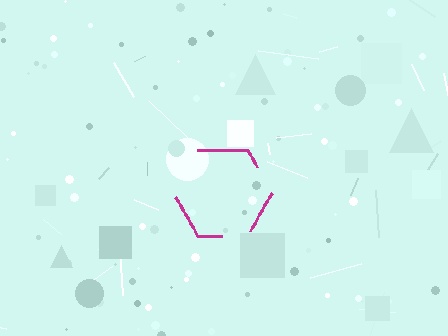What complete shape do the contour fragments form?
The contour fragments form a hexagon.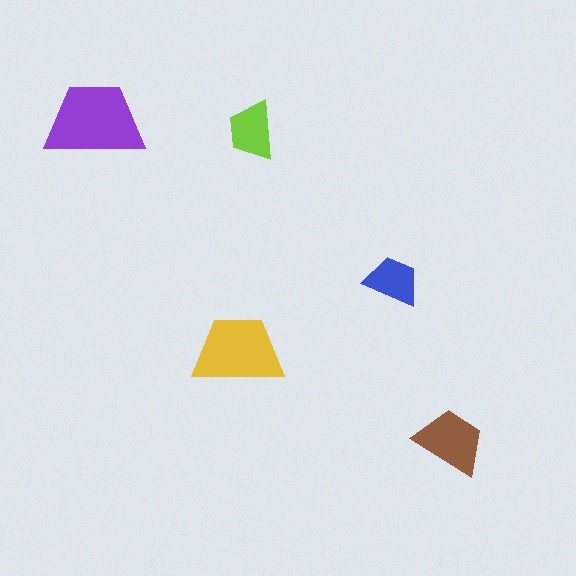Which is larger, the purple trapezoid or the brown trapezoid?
The purple one.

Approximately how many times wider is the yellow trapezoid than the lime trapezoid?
About 1.5 times wider.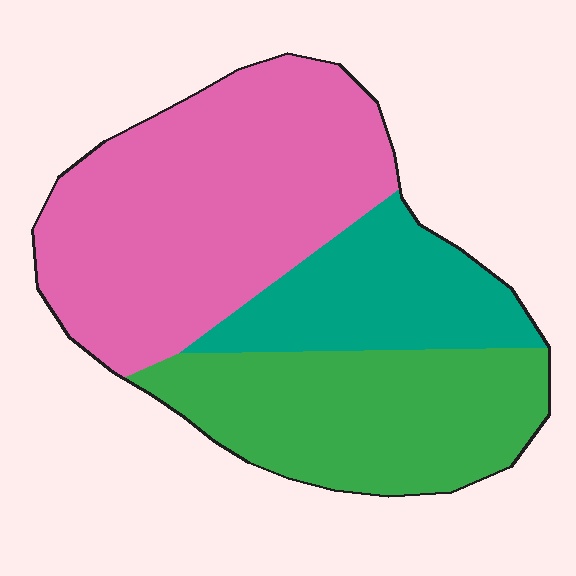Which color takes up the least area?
Teal, at roughly 20%.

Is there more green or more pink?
Pink.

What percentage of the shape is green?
Green covers about 30% of the shape.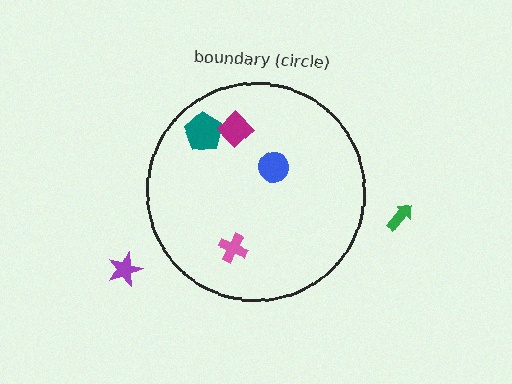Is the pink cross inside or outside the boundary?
Inside.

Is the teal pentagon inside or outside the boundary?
Inside.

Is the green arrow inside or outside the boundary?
Outside.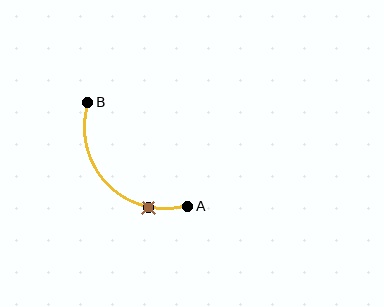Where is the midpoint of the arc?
The arc midpoint is the point on the curve farthest from the straight line joining A and B. It sits below and to the left of that line.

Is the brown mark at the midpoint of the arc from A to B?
No. The brown mark lies on the arc but is closer to endpoint A. The arc midpoint would be at the point on the curve equidistant along the arc from both A and B.